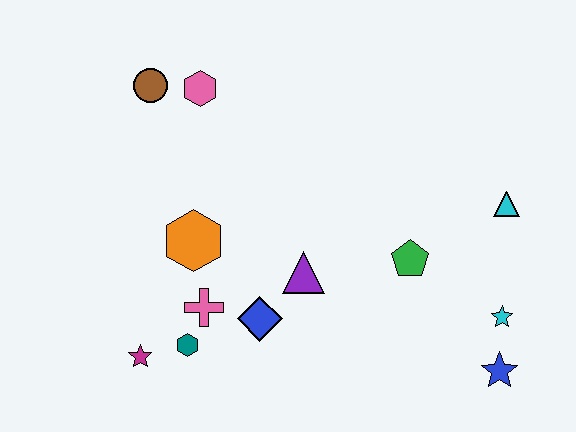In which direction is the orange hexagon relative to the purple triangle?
The orange hexagon is to the left of the purple triangle.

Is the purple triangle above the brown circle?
No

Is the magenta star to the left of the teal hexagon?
Yes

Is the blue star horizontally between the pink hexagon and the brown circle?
No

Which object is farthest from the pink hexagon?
The blue star is farthest from the pink hexagon.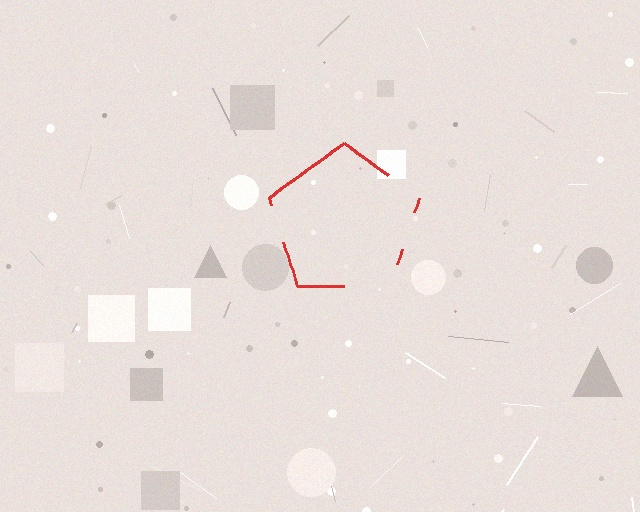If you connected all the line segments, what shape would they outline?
They would outline a pentagon.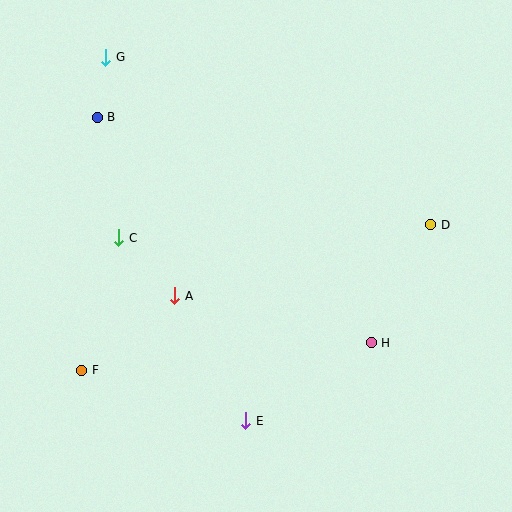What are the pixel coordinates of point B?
Point B is at (97, 117).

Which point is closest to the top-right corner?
Point D is closest to the top-right corner.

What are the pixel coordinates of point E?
Point E is at (246, 421).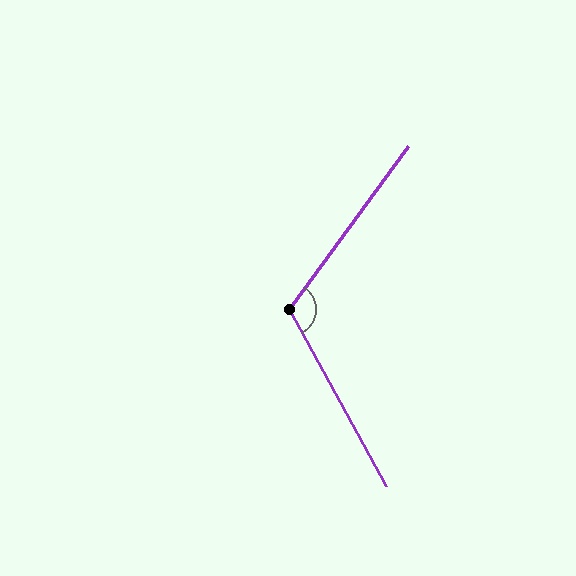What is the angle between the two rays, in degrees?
Approximately 115 degrees.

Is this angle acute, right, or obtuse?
It is obtuse.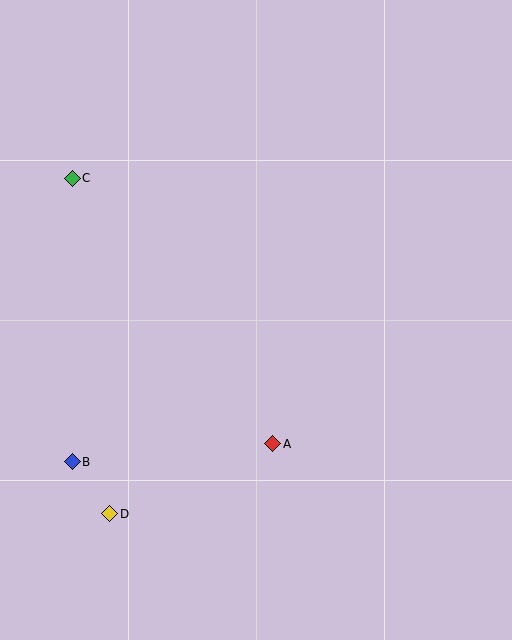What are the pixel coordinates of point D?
Point D is at (110, 514).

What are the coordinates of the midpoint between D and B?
The midpoint between D and B is at (91, 488).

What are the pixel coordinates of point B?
Point B is at (72, 462).